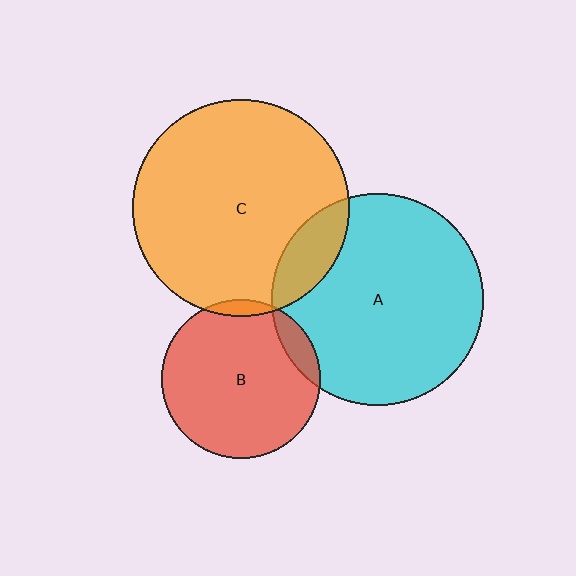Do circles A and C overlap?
Yes.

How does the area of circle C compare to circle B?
Approximately 1.9 times.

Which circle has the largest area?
Circle C (orange).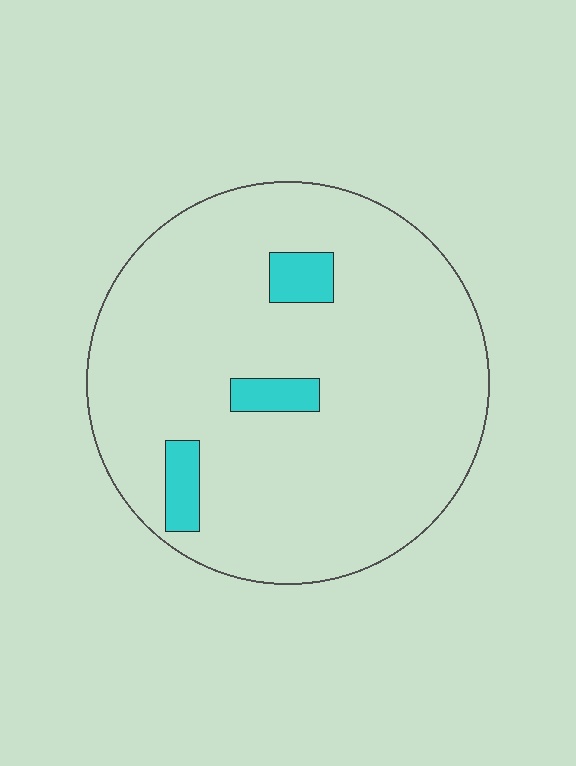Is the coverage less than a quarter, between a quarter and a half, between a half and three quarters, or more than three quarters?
Less than a quarter.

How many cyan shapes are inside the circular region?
3.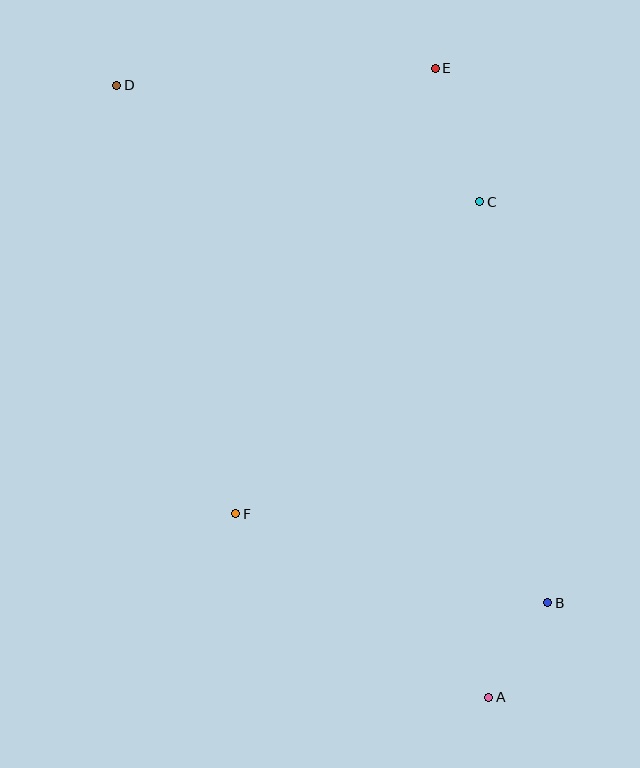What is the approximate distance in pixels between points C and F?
The distance between C and F is approximately 396 pixels.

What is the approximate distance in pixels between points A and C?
The distance between A and C is approximately 496 pixels.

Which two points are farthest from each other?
Points A and D are farthest from each other.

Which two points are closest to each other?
Points A and B are closest to each other.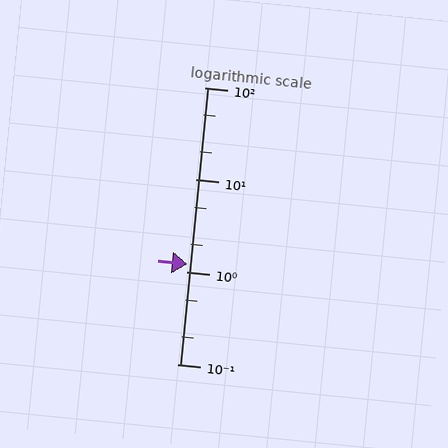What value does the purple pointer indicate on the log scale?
The pointer indicates approximately 1.2.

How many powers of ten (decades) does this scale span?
The scale spans 3 decades, from 0.1 to 100.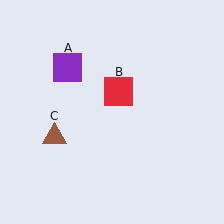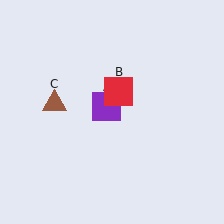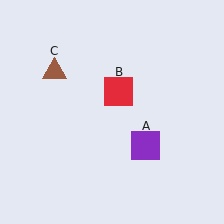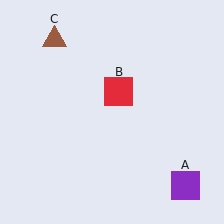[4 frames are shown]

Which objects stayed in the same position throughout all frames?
Red square (object B) remained stationary.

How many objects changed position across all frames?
2 objects changed position: purple square (object A), brown triangle (object C).